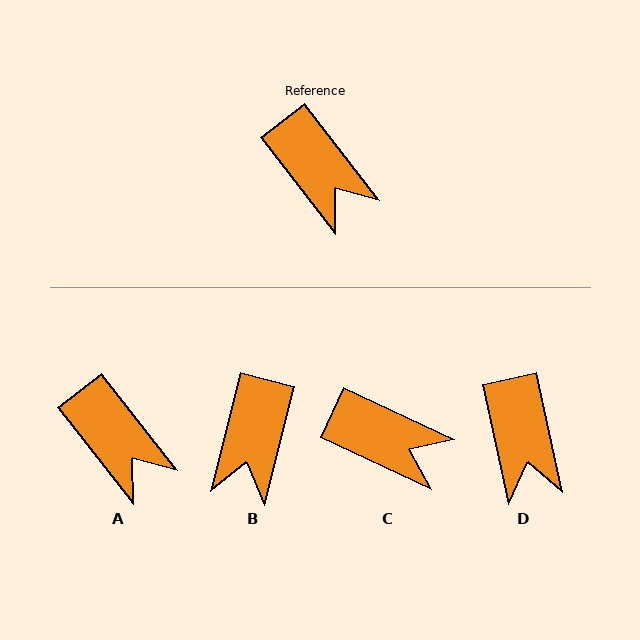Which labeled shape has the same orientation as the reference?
A.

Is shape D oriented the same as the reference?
No, it is off by about 25 degrees.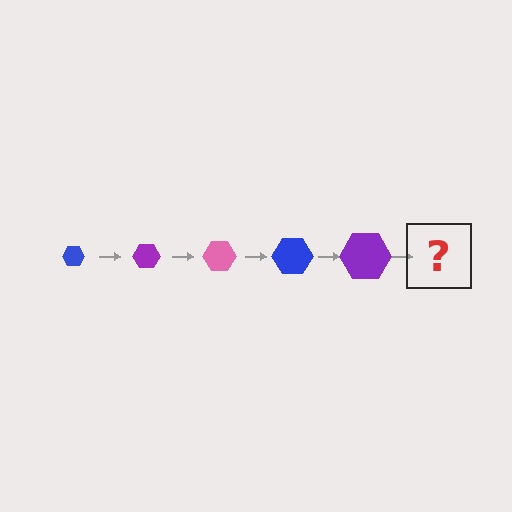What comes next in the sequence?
The next element should be a pink hexagon, larger than the previous one.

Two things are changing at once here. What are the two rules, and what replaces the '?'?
The two rules are that the hexagon grows larger each step and the color cycles through blue, purple, and pink. The '?' should be a pink hexagon, larger than the previous one.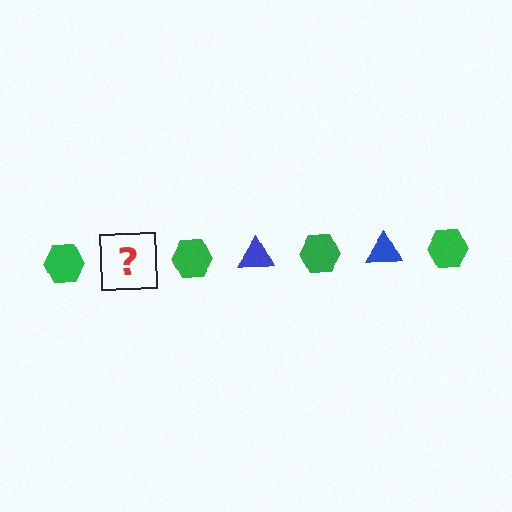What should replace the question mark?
The question mark should be replaced with a blue triangle.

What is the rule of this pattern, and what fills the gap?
The rule is that the pattern alternates between green hexagon and blue triangle. The gap should be filled with a blue triangle.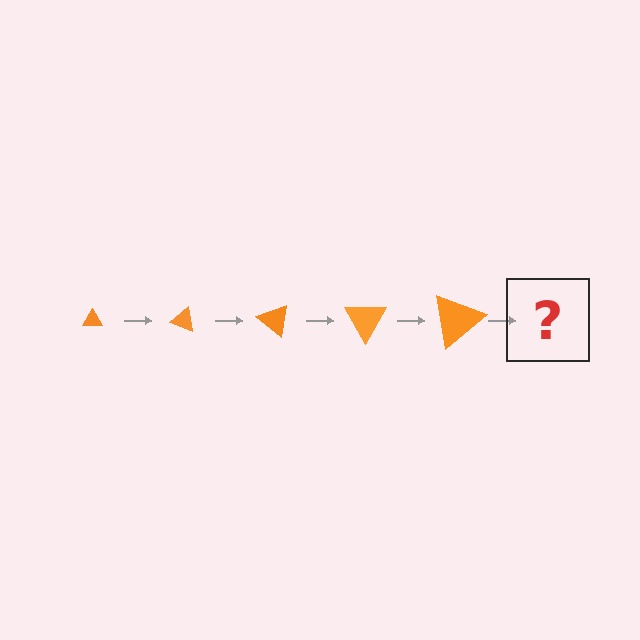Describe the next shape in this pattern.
It should be a triangle, larger than the previous one and rotated 100 degrees from the start.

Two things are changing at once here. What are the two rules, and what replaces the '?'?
The two rules are that the triangle grows larger each step and it rotates 20 degrees each step. The '?' should be a triangle, larger than the previous one and rotated 100 degrees from the start.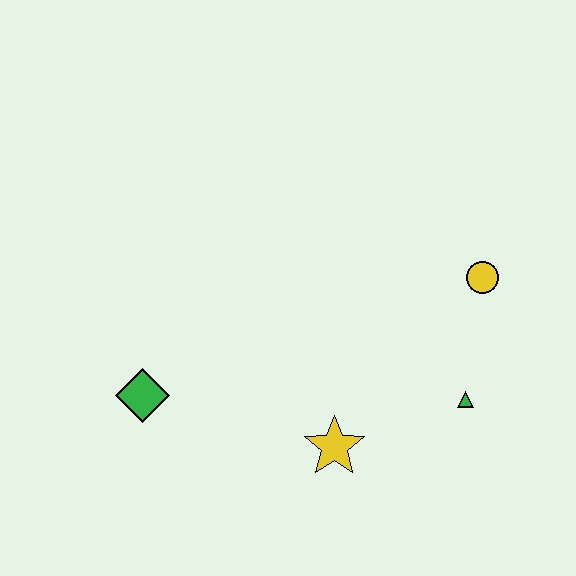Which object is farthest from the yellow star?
The yellow circle is farthest from the yellow star.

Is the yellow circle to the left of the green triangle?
No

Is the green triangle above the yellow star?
Yes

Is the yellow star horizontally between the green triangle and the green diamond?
Yes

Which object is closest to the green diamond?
The yellow star is closest to the green diamond.